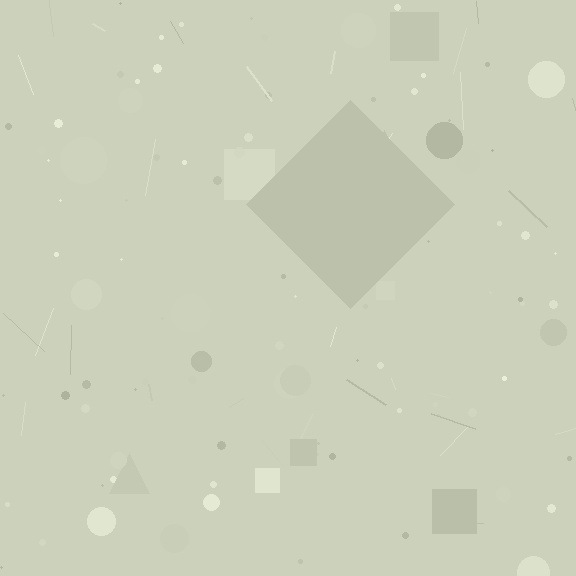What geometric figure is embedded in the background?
A diamond is embedded in the background.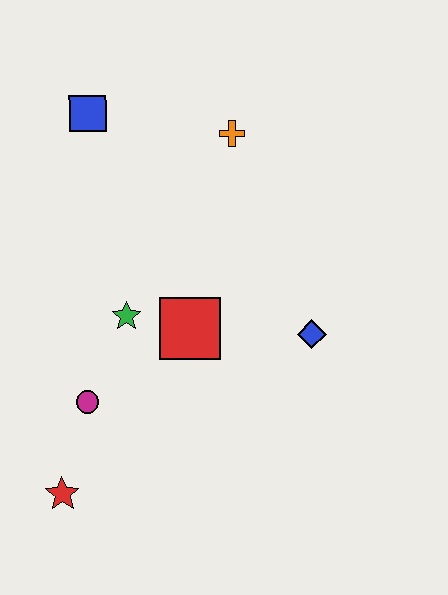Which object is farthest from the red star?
The orange cross is farthest from the red star.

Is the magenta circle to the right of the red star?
Yes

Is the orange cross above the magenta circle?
Yes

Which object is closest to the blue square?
The orange cross is closest to the blue square.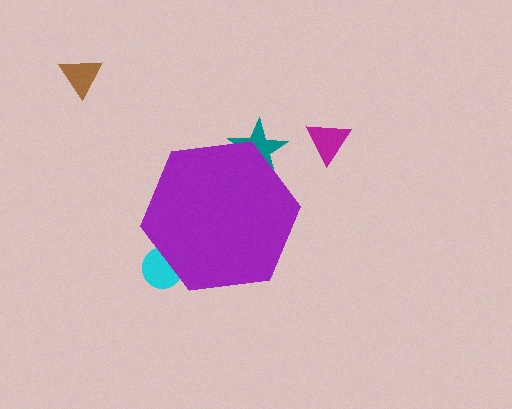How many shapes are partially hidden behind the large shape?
2 shapes are partially hidden.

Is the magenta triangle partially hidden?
No, the magenta triangle is fully visible.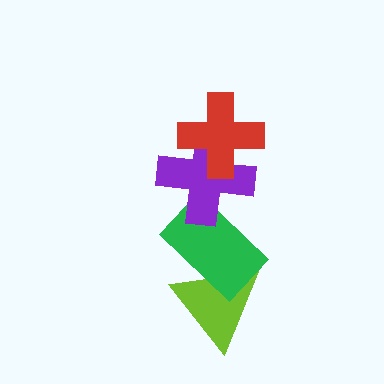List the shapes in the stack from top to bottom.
From top to bottom: the red cross, the purple cross, the green rectangle, the lime triangle.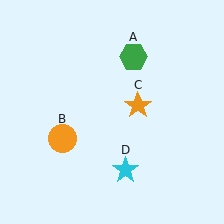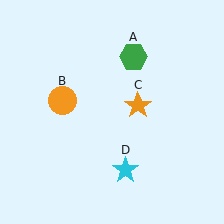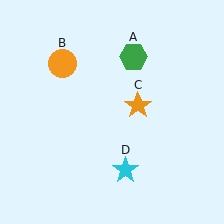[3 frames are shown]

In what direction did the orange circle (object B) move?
The orange circle (object B) moved up.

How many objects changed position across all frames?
1 object changed position: orange circle (object B).